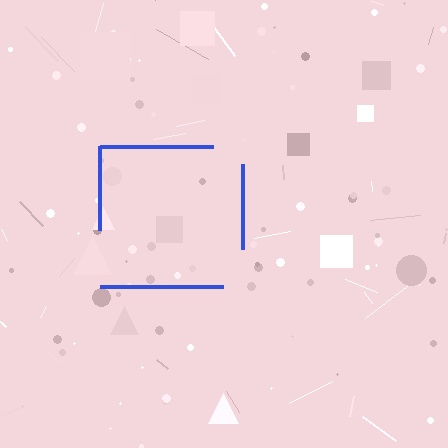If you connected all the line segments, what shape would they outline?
They would outline a square.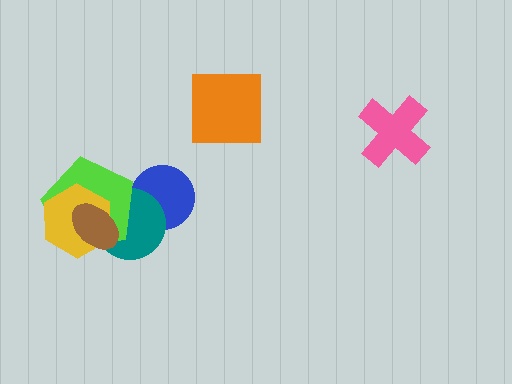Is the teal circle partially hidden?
Yes, it is partially covered by another shape.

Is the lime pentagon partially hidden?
Yes, it is partially covered by another shape.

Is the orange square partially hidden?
No, no other shape covers it.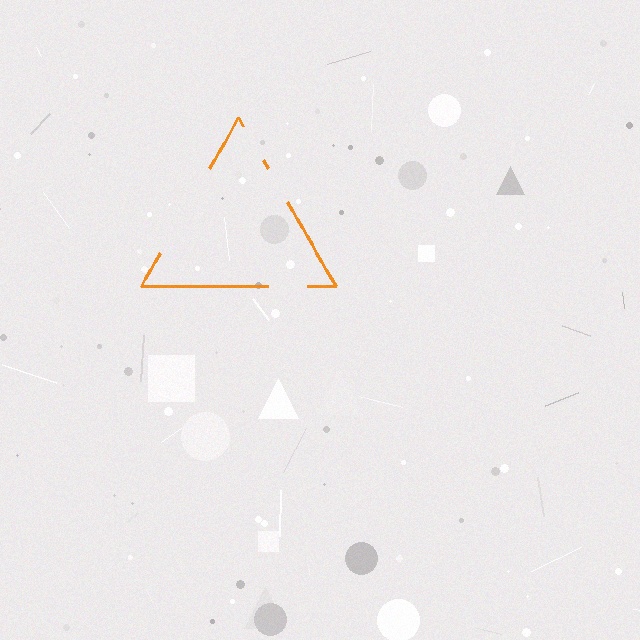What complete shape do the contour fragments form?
The contour fragments form a triangle.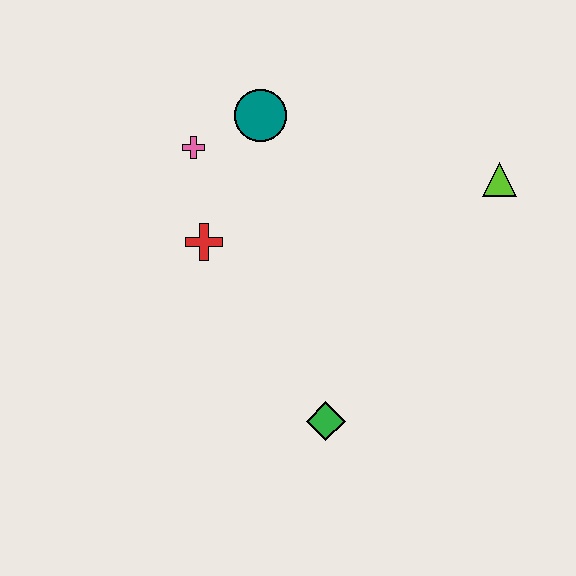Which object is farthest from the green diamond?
The teal circle is farthest from the green diamond.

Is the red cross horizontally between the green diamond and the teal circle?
No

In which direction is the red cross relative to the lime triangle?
The red cross is to the left of the lime triangle.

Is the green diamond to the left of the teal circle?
No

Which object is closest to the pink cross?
The teal circle is closest to the pink cross.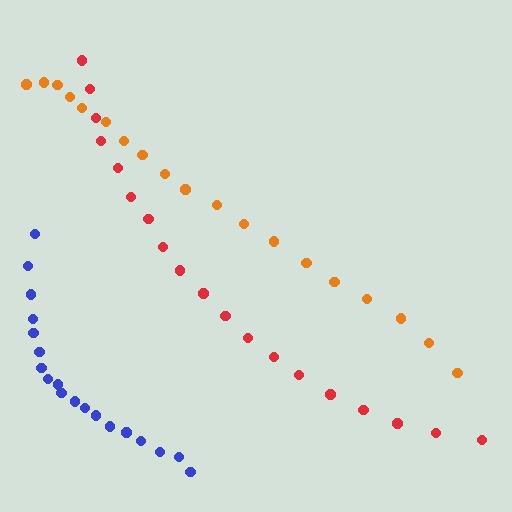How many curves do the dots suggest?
There are 3 distinct paths.